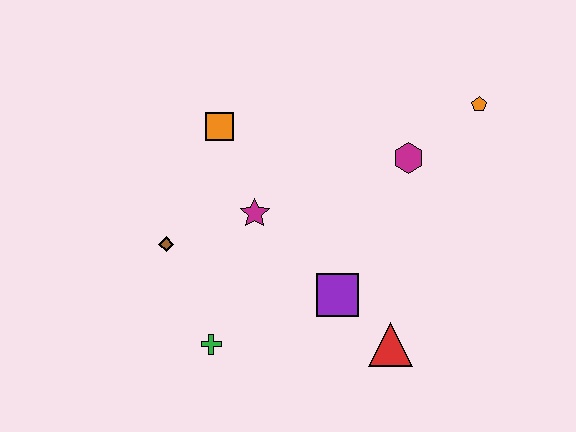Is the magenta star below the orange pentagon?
Yes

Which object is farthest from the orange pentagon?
The green cross is farthest from the orange pentagon.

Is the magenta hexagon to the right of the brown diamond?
Yes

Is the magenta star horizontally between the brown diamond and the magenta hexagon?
Yes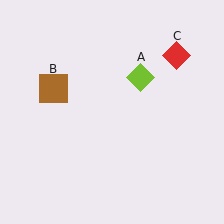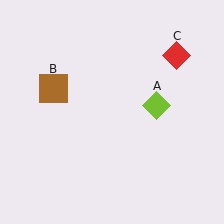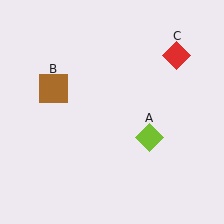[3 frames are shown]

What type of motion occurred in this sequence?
The lime diamond (object A) rotated clockwise around the center of the scene.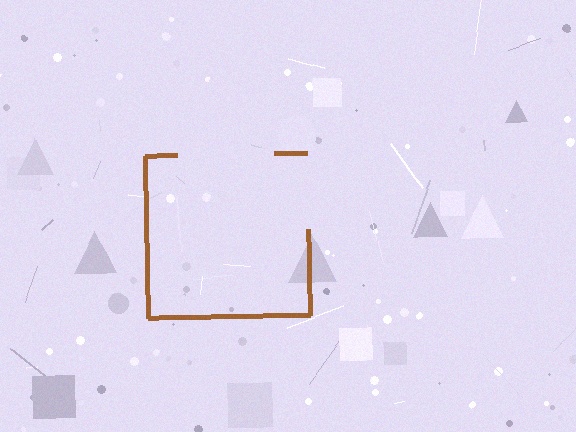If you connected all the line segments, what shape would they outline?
They would outline a square.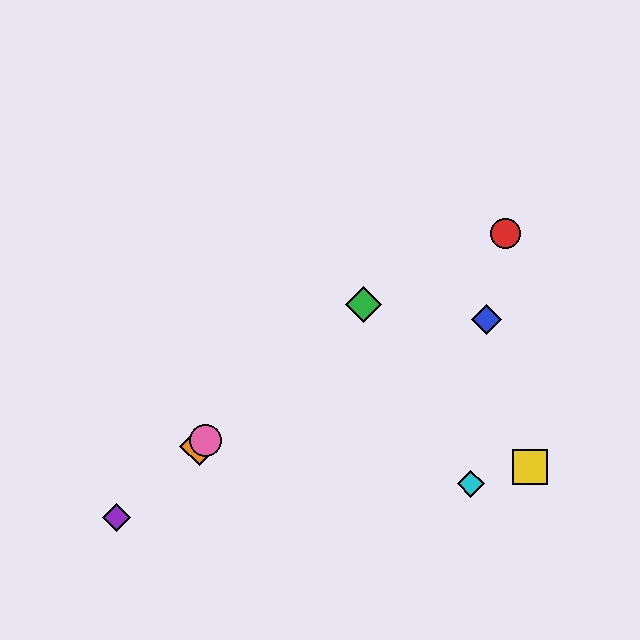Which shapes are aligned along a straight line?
The green diamond, the purple diamond, the orange diamond, the pink circle are aligned along a straight line.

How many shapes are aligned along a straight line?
4 shapes (the green diamond, the purple diamond, the orange diamond, the pink circle) are aligned along a straight line.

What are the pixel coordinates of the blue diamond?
The blue diamond is at (487, 319).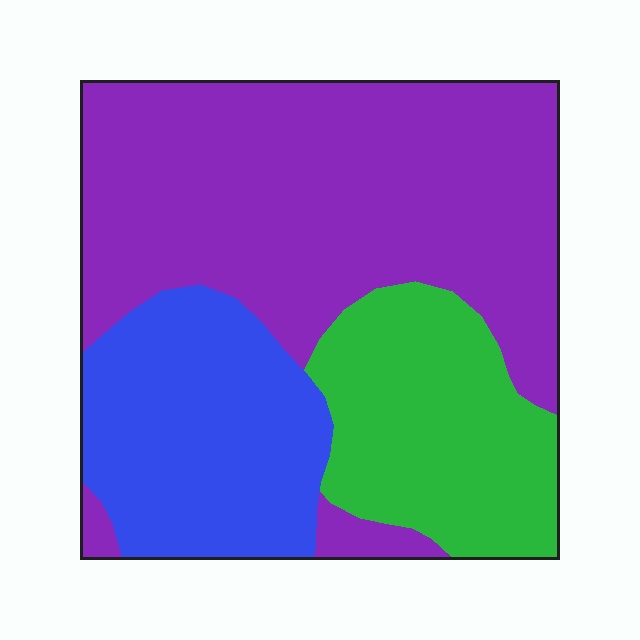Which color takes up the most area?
Purple, at roughly 55%.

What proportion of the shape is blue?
Blue takes up about one quarter (1/4) of the shape.